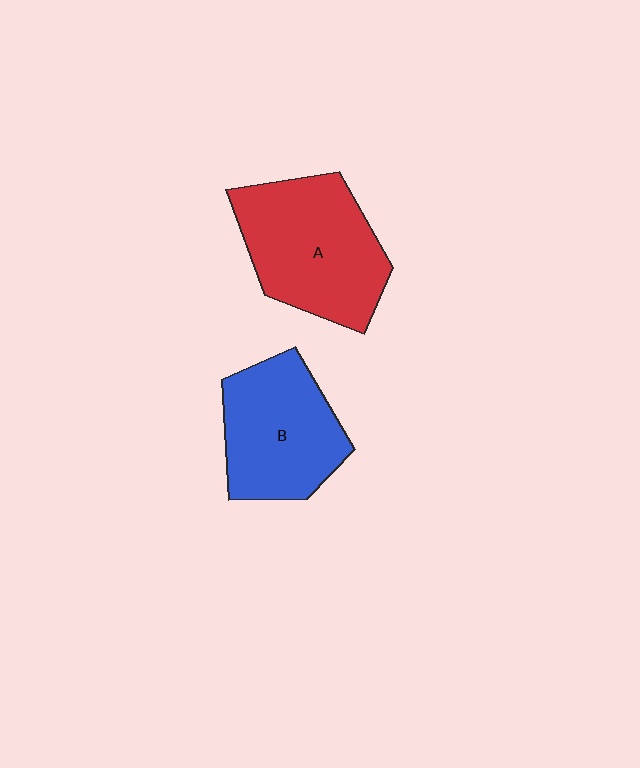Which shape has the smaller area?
Shape B (blue).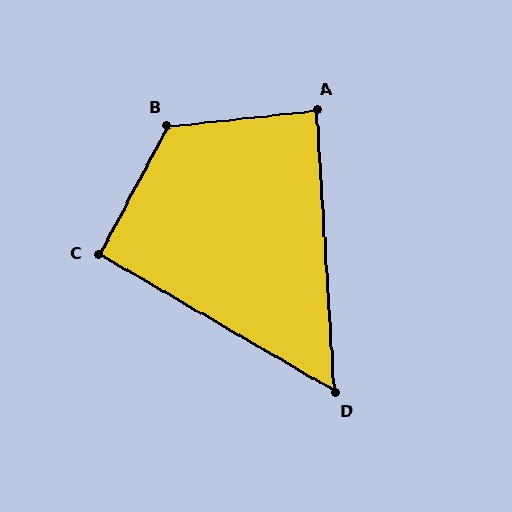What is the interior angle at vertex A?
Approximately 88 degrees (approximately right).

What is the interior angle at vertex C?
Approximately 92 degrees (approximately right).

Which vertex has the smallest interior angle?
D, at approximately 56 degrees.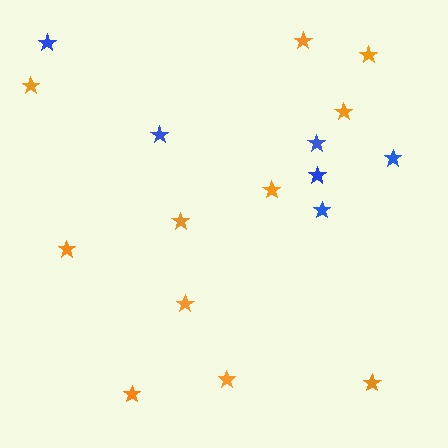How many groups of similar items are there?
There are 2 groups: one group of orange stars (11) and one group of blue stars (6).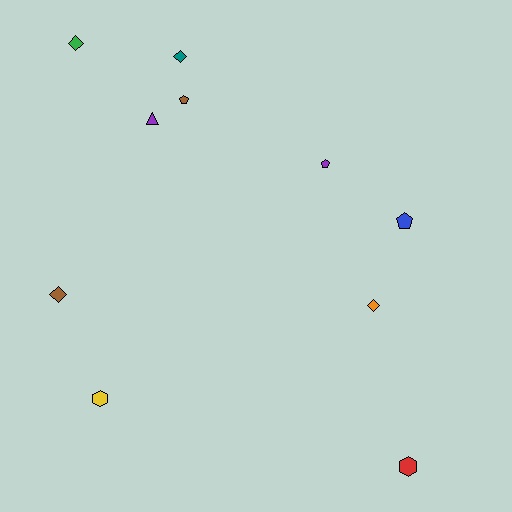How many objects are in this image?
There are 10 objects.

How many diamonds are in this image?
There are 4 diamonds.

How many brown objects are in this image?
There are 2 brown objects.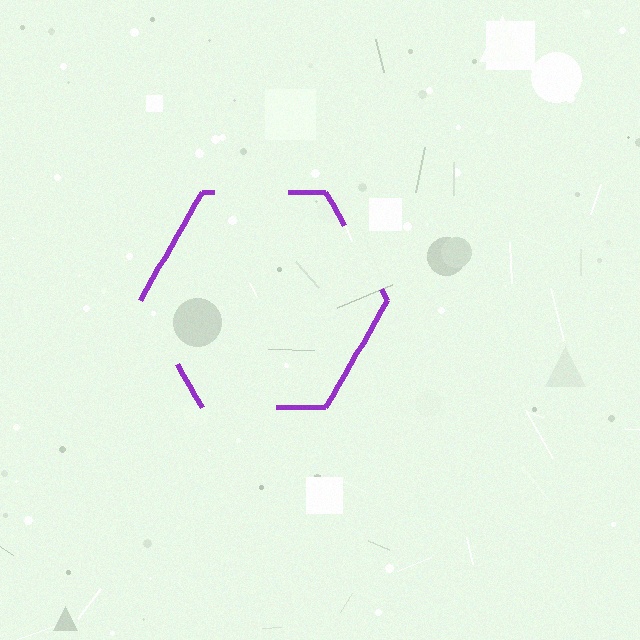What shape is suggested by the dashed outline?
The dashed outline suggests a hexagon.